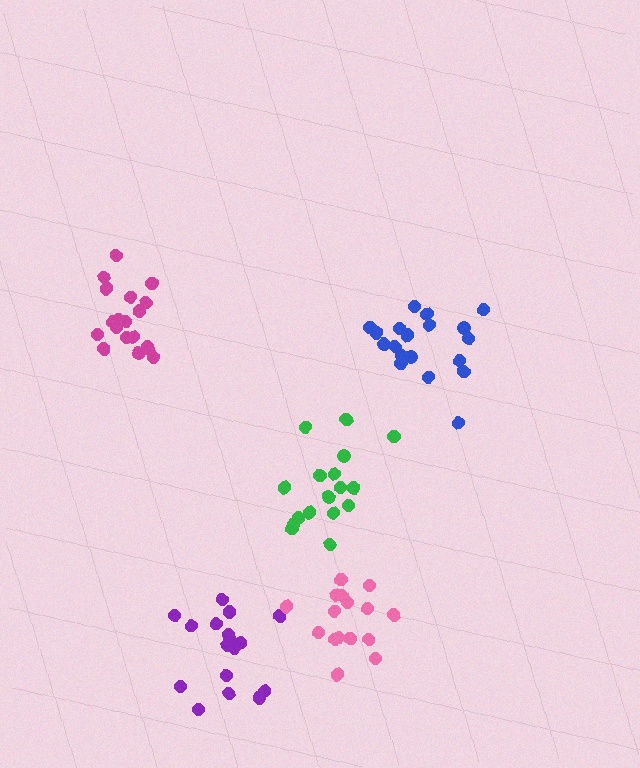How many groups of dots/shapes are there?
There are 5 groups.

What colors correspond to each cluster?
The clusters are colored: magenta, green, purple, blue, pink.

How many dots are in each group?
Group 1: 19 dots, Group 2: 17 dots, Group 3: 17 dots, Group 4: 19 dots, Group 5: 16 dots (88 total).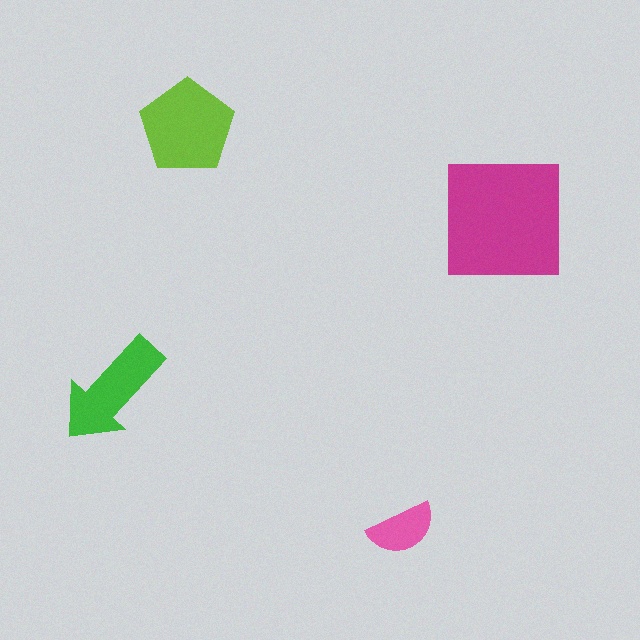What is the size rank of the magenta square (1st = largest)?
1st.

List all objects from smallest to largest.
The pink semicircle, the green arrow, the lime pentagon, the magenta square.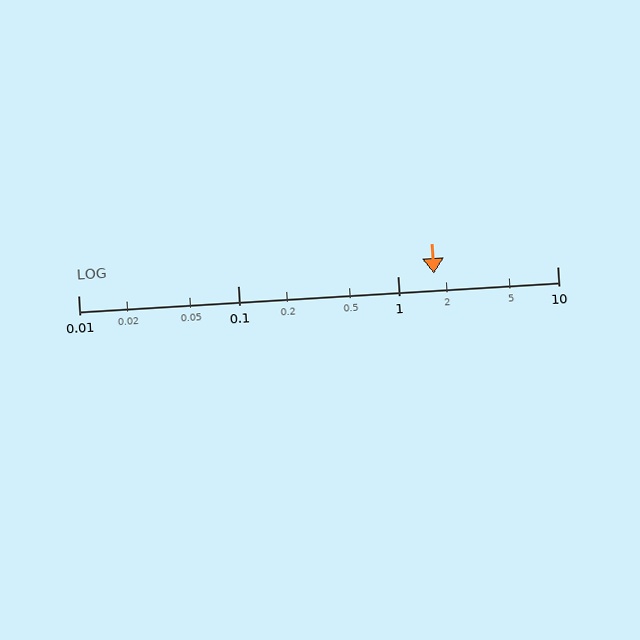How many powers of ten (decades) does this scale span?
The scale spans 3 decades, from 0.01 to 10.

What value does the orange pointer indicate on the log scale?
The pointer indicates approximately 1.7.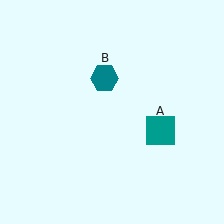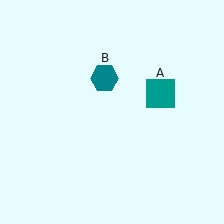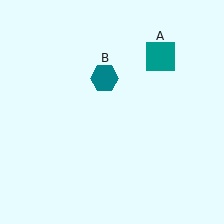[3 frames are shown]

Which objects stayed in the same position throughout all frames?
Teal hexagon (object B) remained stationary.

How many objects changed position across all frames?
1 object changed position: teal square (object A).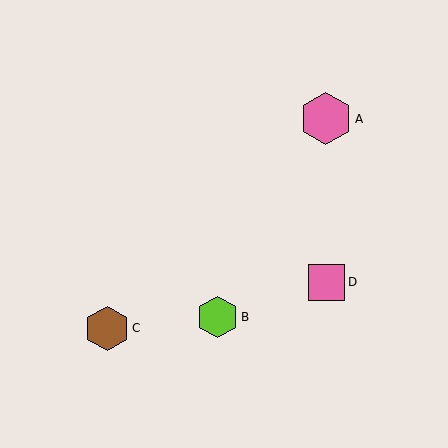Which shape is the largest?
The pink hexagon (labeled A) is the largest.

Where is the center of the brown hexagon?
The center of the brown hexagon is at (107, 328).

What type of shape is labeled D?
Shape D is a pink square.